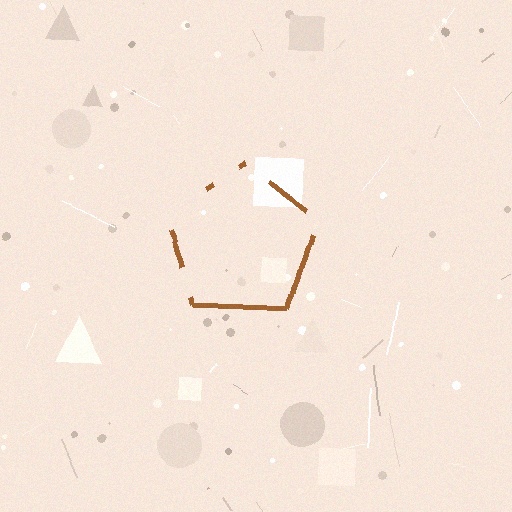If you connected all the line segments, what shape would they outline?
They would outline a pentagon.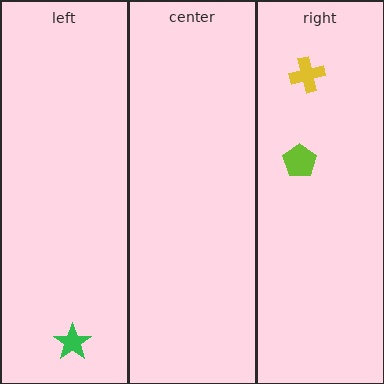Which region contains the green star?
The left region.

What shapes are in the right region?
The lime pentagon, the yellow cross.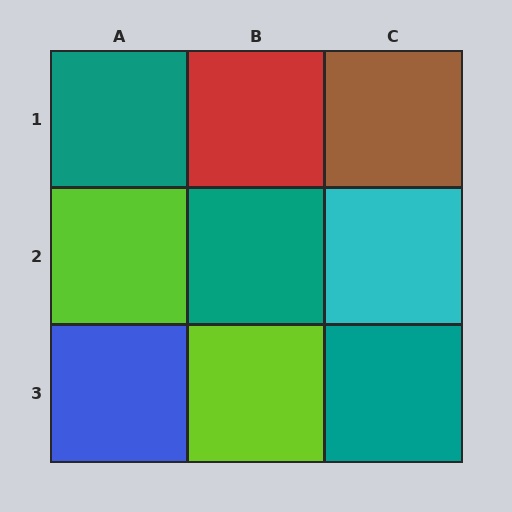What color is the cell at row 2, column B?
Teal.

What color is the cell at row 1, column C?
Brown.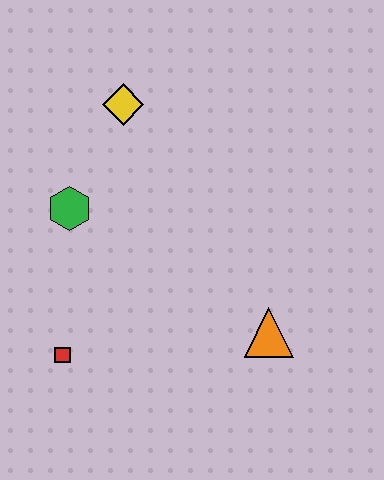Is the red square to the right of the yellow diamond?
No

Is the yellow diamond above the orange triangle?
Yes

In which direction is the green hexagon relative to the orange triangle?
The green hexagon is to the left of the orange triangle.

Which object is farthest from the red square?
The yellow diamond is farthest from the red square.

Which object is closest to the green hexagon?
The yellow diamond is closest to the green hexagon.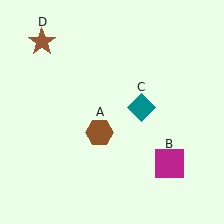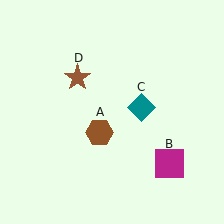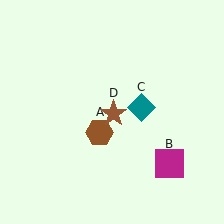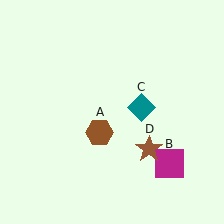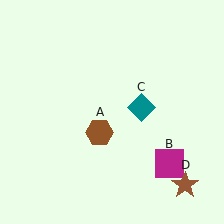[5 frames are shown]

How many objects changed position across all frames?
1 object changed position: brown star (object D).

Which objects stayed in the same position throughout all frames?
Brown hexagon (object A) and magenta square (object B) and teal diamond (object C) remained stationary.